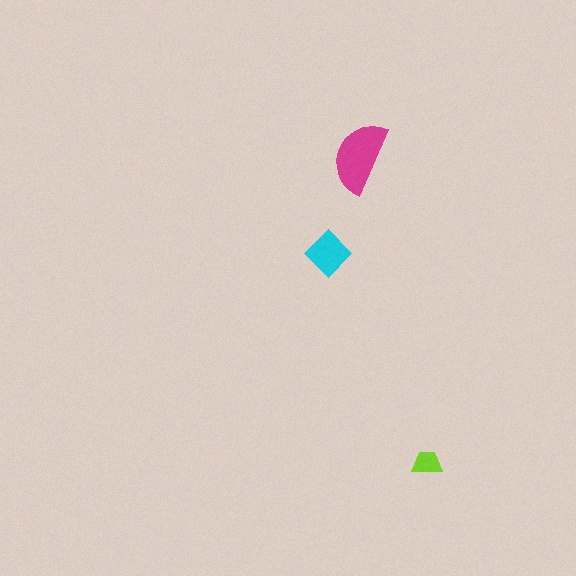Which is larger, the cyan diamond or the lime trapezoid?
The cyan diamond.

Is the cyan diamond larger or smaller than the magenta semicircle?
Smaller.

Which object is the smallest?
The lime trapezoid.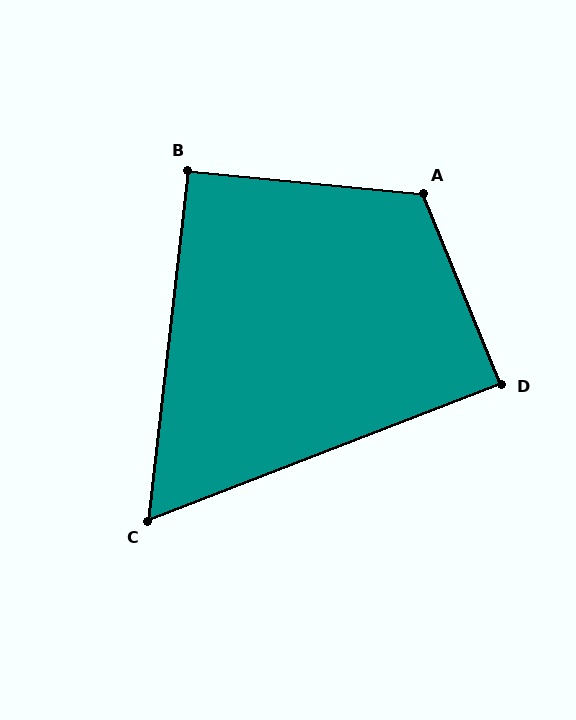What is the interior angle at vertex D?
Approximately 89 degrees (approximately right).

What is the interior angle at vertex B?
Approximately 91 degrees (approximately right).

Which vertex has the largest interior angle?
A, at approximately 118 degrees.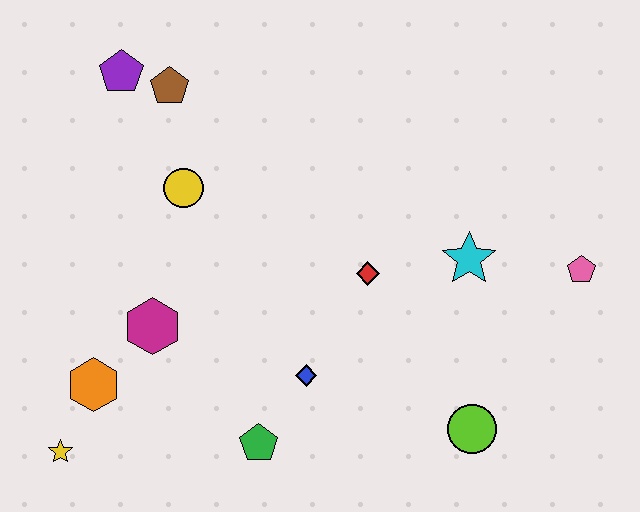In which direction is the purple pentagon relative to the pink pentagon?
The purple pentagon is to the left of the pink pentagon.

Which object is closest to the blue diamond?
The green pentagon is closest to the blue diamond.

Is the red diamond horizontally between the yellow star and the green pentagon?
No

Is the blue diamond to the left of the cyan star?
Yes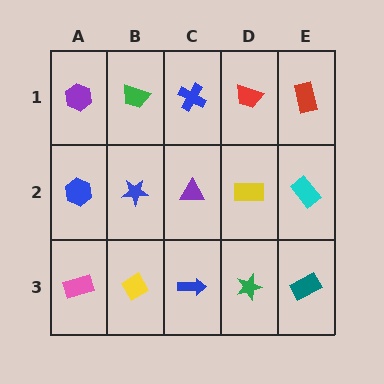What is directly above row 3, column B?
A blue star.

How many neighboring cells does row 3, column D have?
3.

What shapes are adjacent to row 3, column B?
A blue star (row 2, column B), a pink rectangle (row 3, column A), a blue arrow (row 3, column C).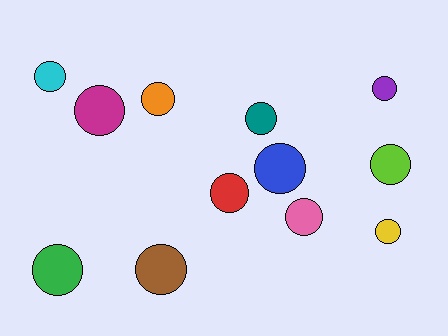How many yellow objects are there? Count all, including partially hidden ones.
There is 1 yellow object.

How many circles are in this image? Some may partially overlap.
There are 12 circles.